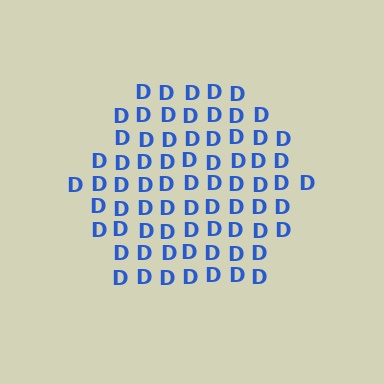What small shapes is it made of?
It is made of small letter D's.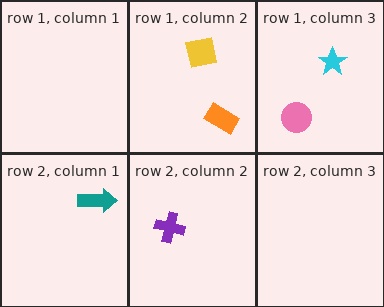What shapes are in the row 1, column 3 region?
The cyan star, the pink circle.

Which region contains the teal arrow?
The row 2, column 1 region.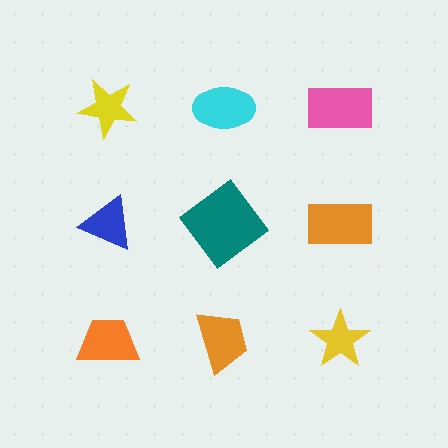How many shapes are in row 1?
3 shapes.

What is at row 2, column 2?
A teal diamond.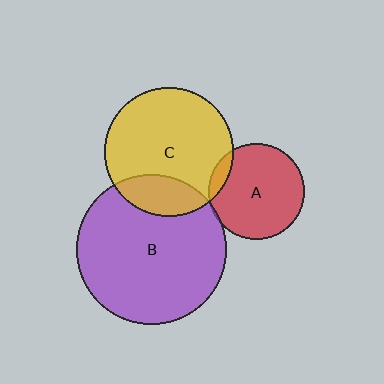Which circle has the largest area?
Circle B (purple).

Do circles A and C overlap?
Yes.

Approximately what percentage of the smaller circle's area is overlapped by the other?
Approximately 10%.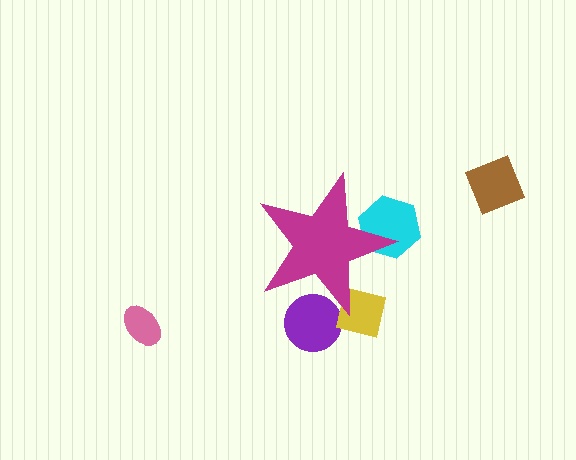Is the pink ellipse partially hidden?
No, the pink ellipse is fully visible.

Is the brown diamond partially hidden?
No, the brown diamond is fully visible.